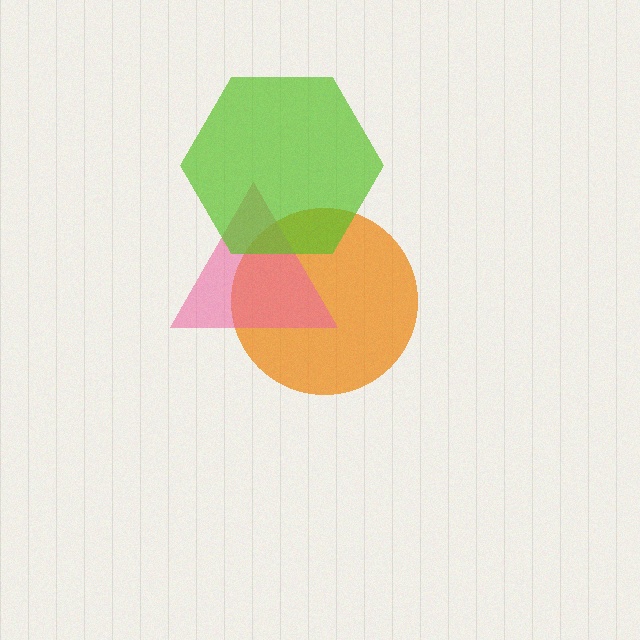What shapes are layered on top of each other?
The layered shapes are: an orange circle, a pink triangle, a lime hexagon.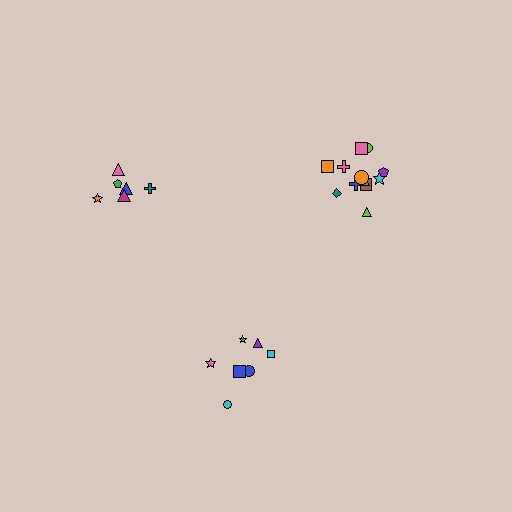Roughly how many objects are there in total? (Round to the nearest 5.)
Roughly 25 objects in total.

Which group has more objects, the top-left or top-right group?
The top-right group.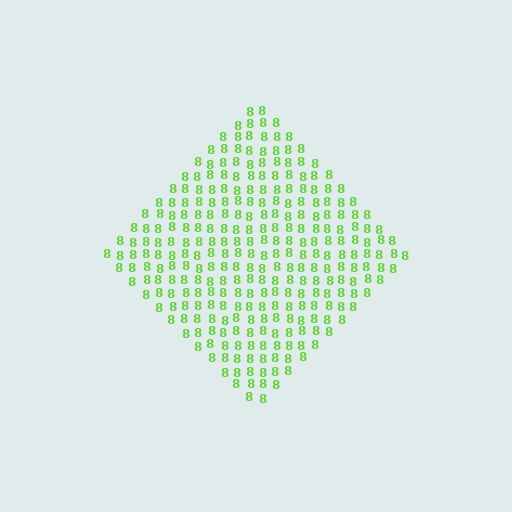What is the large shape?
The large shape is a diamond.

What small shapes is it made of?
It is made of small digit 8's.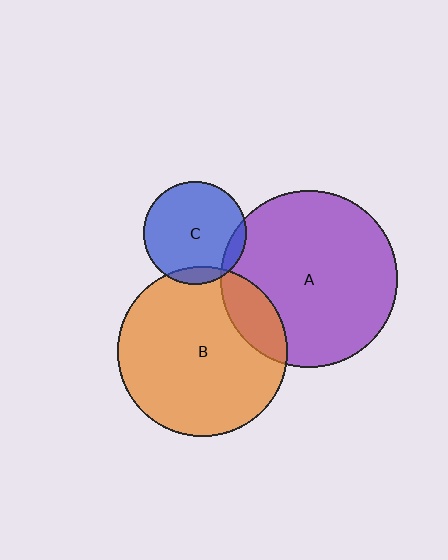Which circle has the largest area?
Circle A (purple).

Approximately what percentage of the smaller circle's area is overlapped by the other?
Approximately 10%.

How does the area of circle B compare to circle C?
Approximately 2.7 times.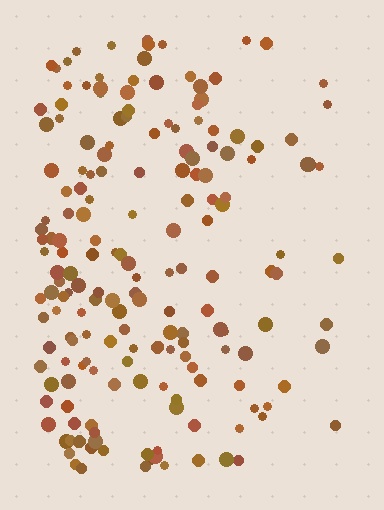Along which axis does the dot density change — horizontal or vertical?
Horizontal.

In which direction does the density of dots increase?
From right to left, with the left side densest.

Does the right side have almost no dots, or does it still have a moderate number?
Still a moderate number, just noticeably fewer than the left.